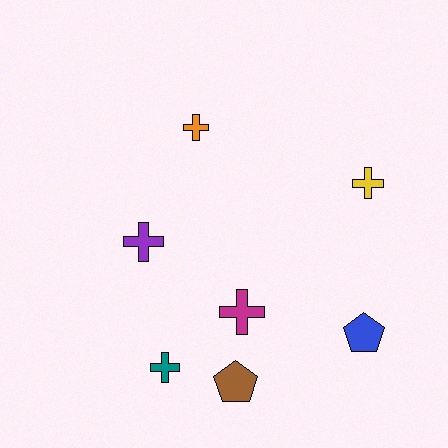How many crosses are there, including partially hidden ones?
There are 5 crosses.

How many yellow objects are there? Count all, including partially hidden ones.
There is 1 yellow object.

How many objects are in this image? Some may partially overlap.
There are 7 objects.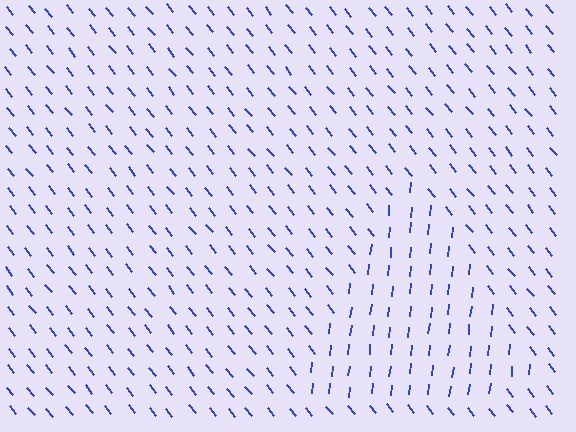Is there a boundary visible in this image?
Yes, there is a texture boundary formed by a change in line orientation.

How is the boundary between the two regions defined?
The boundary is defined purely by a change in line orientation (approximately 45 degrees difference). All lines are the same color and thickness.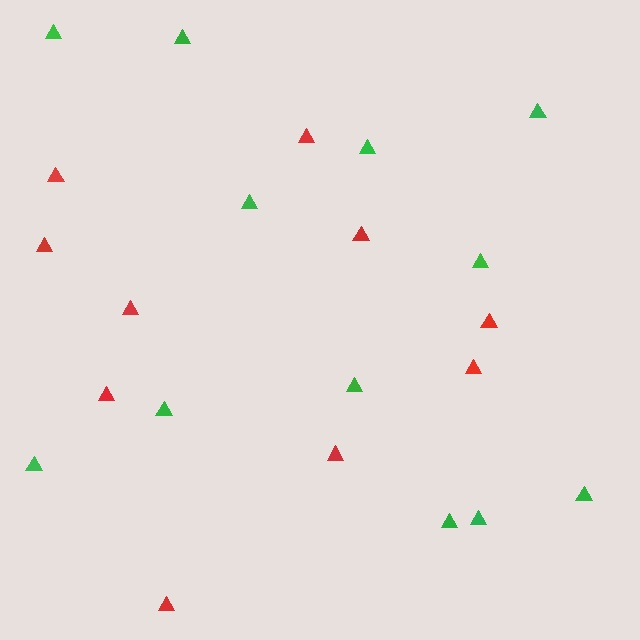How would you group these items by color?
There are 2 groups: one group of red triangles (10) and one group of green triangles (12).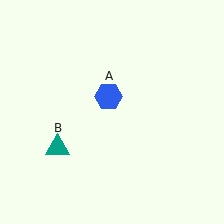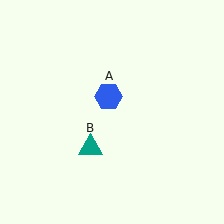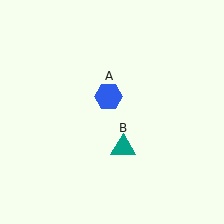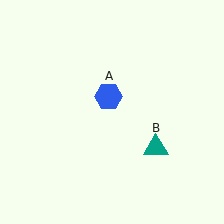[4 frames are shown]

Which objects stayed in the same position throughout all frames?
Blue hexagon (object A) remained stationary.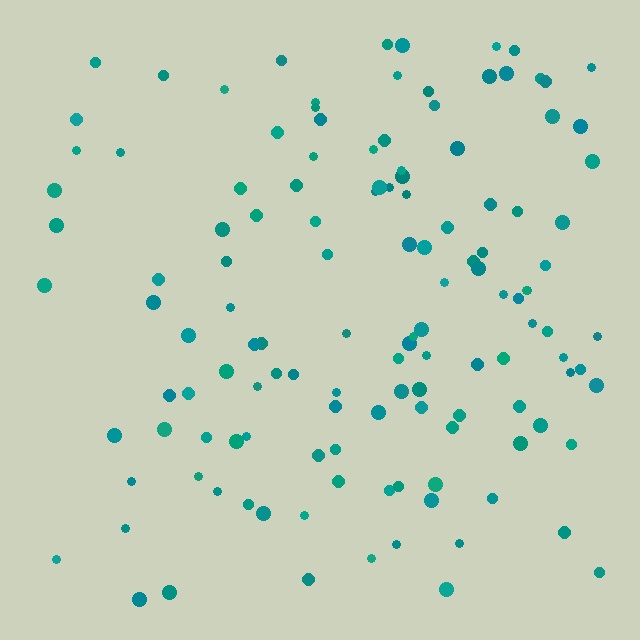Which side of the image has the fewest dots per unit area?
The left.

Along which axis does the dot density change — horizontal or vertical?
Horizontal.